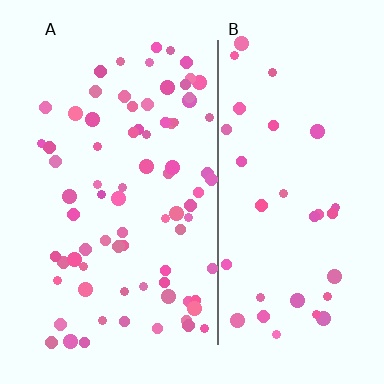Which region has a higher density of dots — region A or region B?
A (the left).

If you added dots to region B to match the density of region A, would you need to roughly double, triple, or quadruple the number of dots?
Approximately double.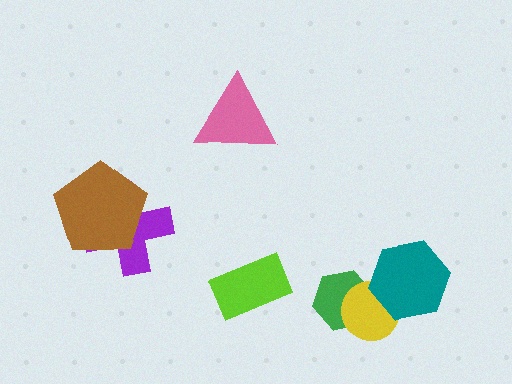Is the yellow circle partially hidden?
Yes, it is partially covered by another shape.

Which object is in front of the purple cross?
The brown pentagon is in front of the purple cross.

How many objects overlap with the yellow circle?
2 objects overlap with the yellow circle.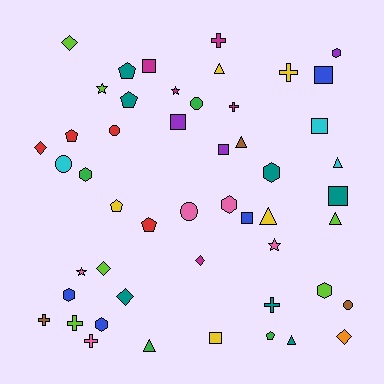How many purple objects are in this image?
There are 3 purple objects.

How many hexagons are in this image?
There are 7 hexagons.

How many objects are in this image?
There are 50 objects.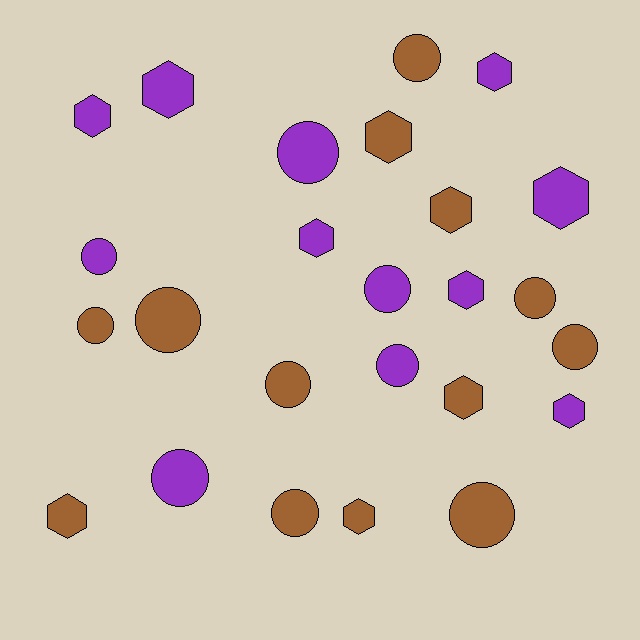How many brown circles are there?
There are 8 brown circles.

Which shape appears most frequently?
Circle, with 13 objects.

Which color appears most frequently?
Brown, with 13 objects.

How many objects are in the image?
There are 25 objects.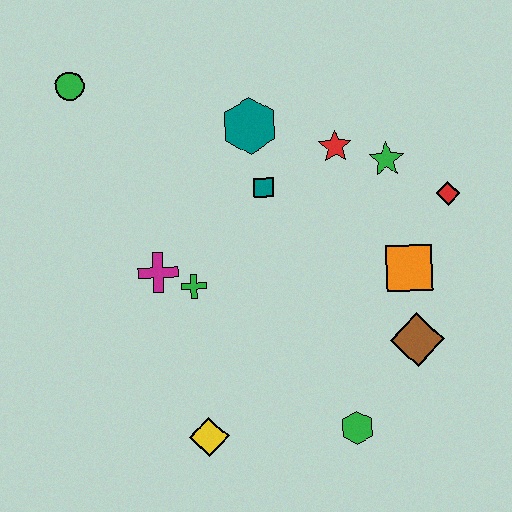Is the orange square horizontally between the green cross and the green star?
No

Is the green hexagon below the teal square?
Yes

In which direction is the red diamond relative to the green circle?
The red diamond is to the right of the green circle.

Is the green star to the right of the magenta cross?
Yes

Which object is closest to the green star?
The red star is closest to the green star.